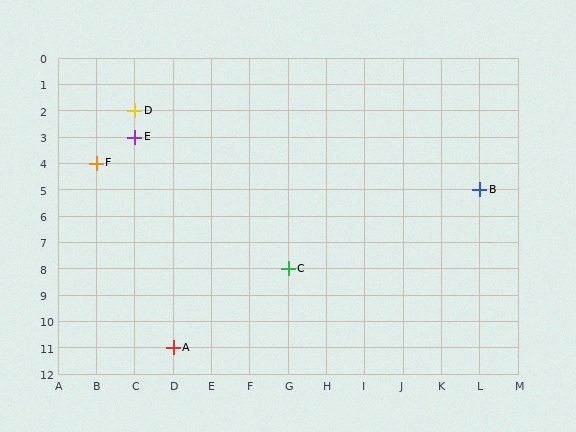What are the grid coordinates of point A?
Point A is at grid coordinates (D, 11).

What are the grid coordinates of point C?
Point C is at grid coordinates (G, 8).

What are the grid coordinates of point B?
Point B is at grid coordinates (L, 5).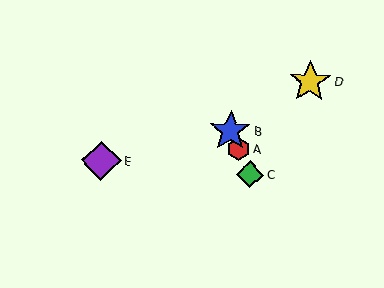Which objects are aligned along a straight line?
Objects A, B, C are aligned along a straight line.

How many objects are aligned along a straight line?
3 objects (A, B, C) are aligned along a straight line.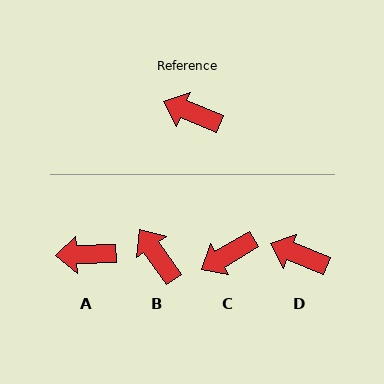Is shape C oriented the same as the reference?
No, it is off by about 52 degrees.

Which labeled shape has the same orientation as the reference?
D.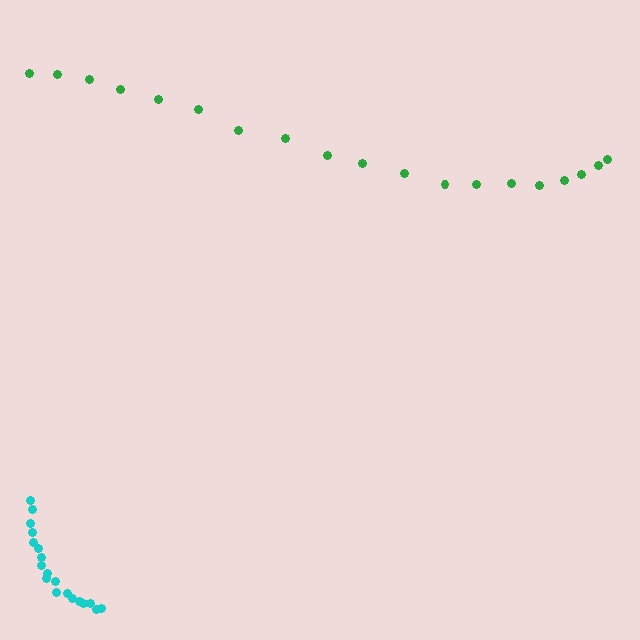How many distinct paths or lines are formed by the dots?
There are 2 distinct paths.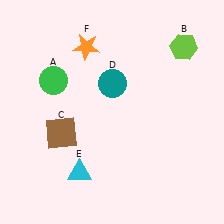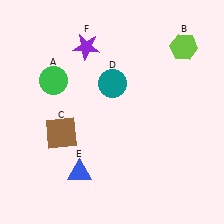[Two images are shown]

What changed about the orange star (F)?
In Image 1, F is orange. In Image 2, it changed to purple.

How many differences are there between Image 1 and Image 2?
There are 2 differences between the two images.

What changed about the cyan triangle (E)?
In Image 1, E is cyan. In Image 2, it changed to blue.